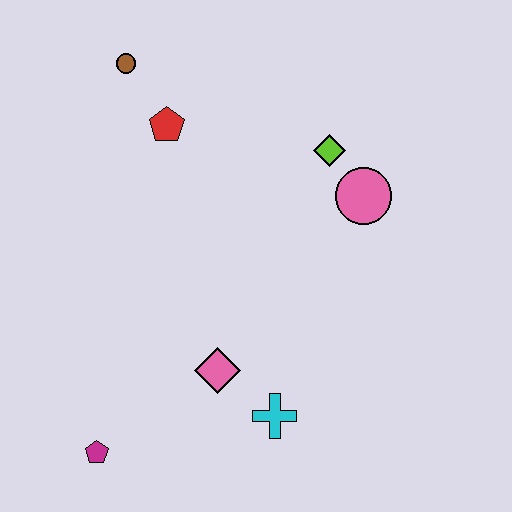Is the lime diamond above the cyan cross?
Yes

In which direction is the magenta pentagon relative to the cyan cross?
The magenta pentagon is to the left of the cyan cross.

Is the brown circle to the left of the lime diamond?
Yes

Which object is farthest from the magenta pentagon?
The brown circle is farthest from the magenta pentagon.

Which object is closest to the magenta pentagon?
The pink diamond is closest to the magenta pentagon.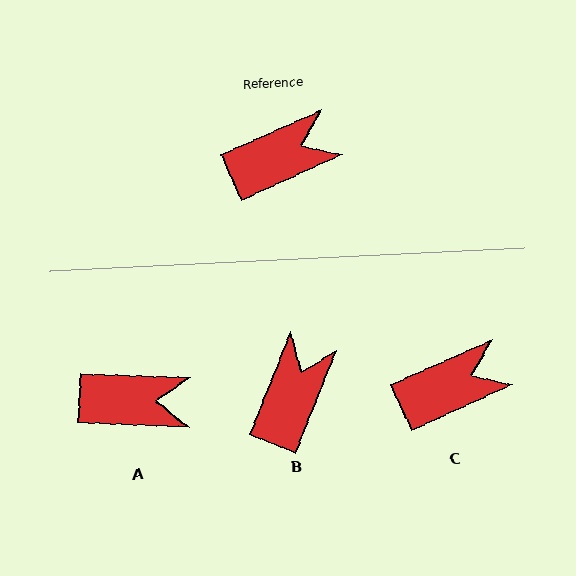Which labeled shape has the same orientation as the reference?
C.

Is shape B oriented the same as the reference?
No, it is off by about 44 degrees.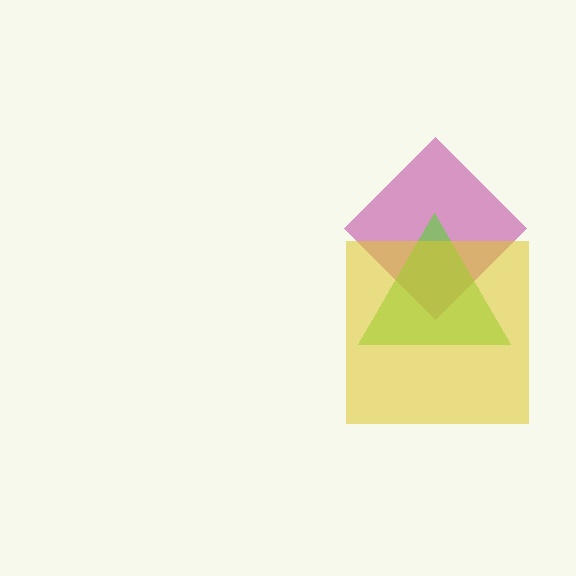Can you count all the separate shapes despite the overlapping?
Yes, there are 3 separate shapes.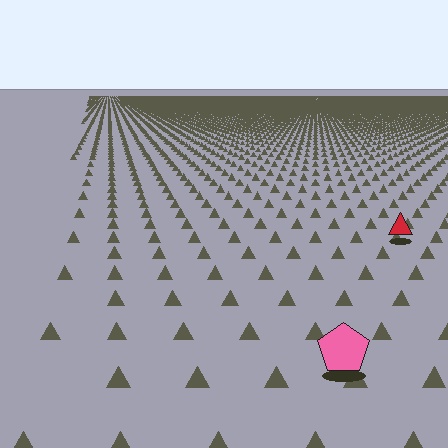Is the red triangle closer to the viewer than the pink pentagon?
No. The pink pentagon is closer — you can tell from the texture gradient: the ground texture is coarser near it.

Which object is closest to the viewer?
The pink pentagon is closest. The texture marks near it are larger and more spread out.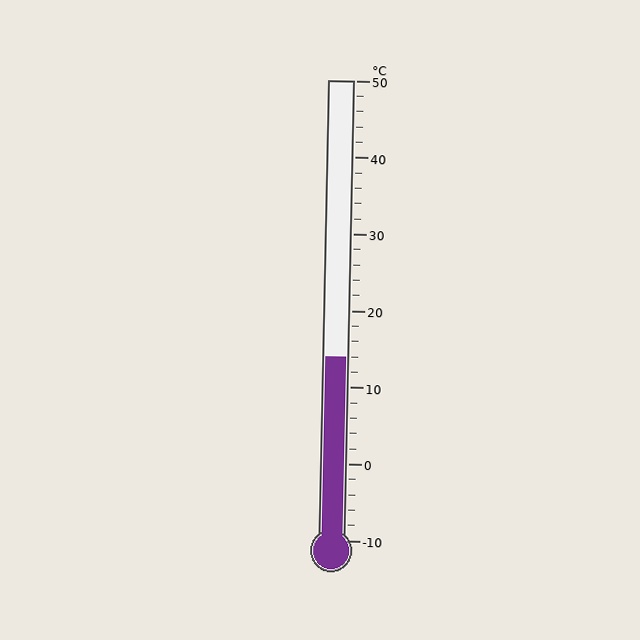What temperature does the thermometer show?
The thermometer shows approximately 14°C.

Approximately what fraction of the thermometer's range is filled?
The thermometer is filled to approximately 40% of its range.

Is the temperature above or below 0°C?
The temperature is above 0°C.